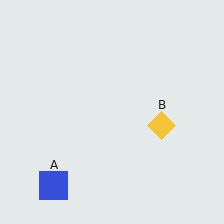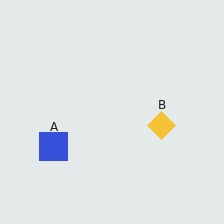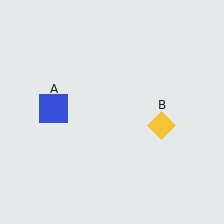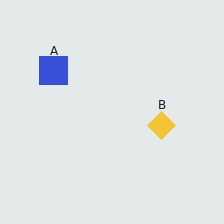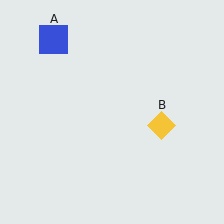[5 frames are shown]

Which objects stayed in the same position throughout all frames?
Yellow diamond (object B) remained stationary.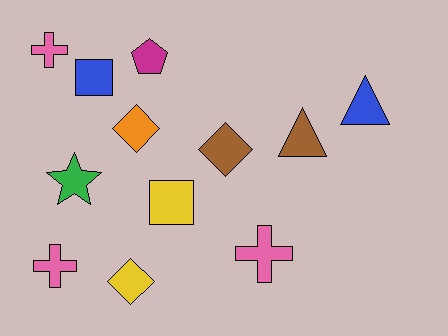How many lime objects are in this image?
There are no lime objects.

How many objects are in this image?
There are 12 objects.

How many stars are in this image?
There is 1 star.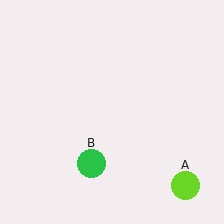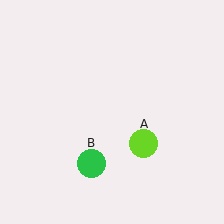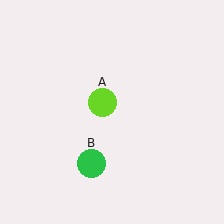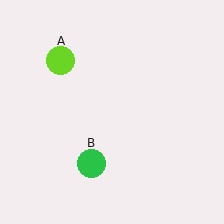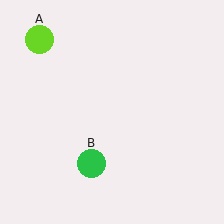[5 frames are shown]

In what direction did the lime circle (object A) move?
The lime circle (object A) moved up and to the left.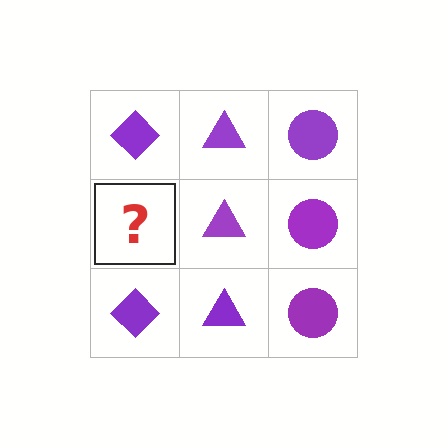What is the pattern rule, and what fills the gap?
The rule is that each column has a consistent shape. The gap should be filled with a purple diamond.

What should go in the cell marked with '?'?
The missing cell should contain a purple diamond.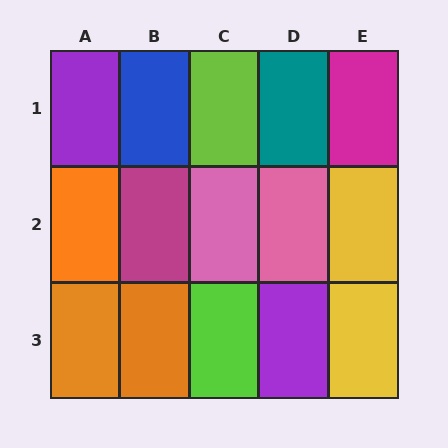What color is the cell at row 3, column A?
Orange.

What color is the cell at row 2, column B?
Magenta.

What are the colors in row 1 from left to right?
Purple, blue, lime, teal, magenta.